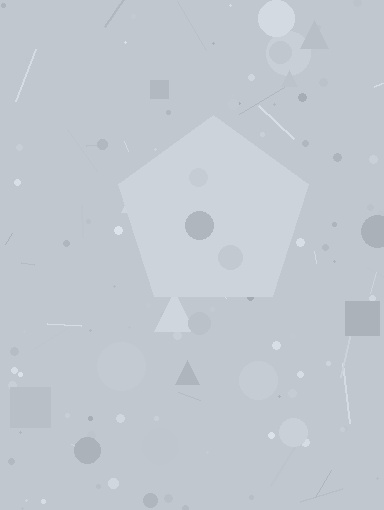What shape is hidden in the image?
A pentagon is hidden in the image.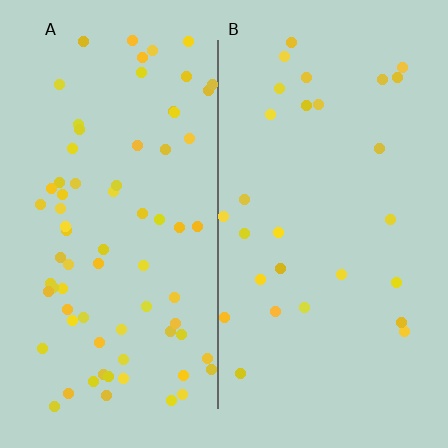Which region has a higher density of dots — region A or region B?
A (the left).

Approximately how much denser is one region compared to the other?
Approximately 2.7× — region A over region B.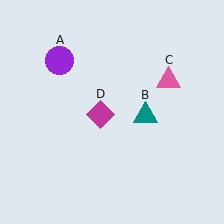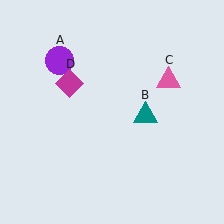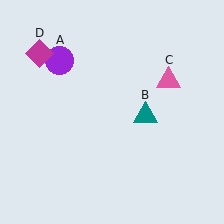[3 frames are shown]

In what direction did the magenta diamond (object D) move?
The magenta diamond (object D) moved up and to the left.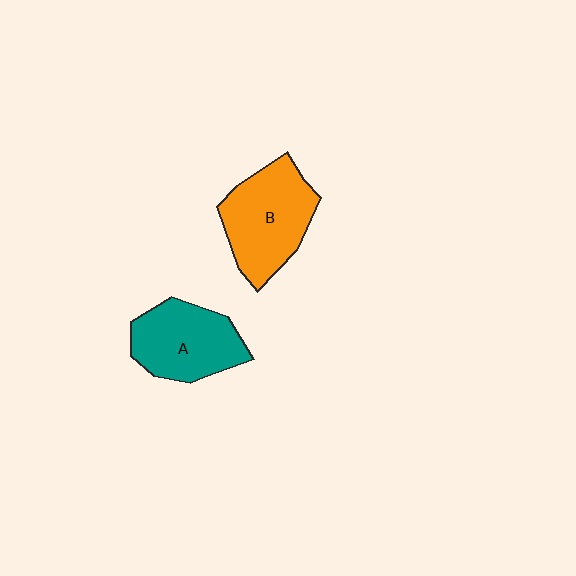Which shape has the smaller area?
Shape A (teal).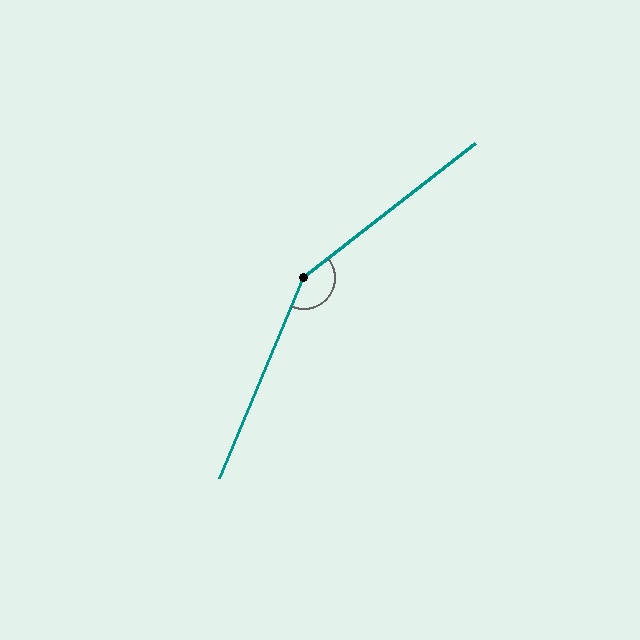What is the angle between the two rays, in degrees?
Approximately 151 degrees.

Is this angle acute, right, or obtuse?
It is obtuse.